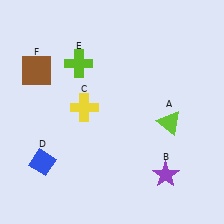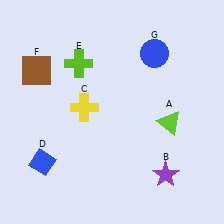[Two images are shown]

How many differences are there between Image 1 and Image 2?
There is 1 difference between the two images.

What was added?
A blue circle (G) was added in Image 2.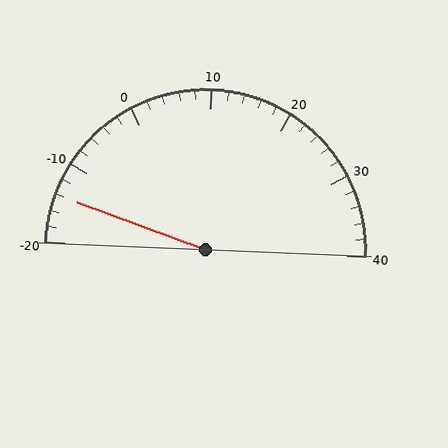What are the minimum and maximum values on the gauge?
The gauge ranges from -20 to 40.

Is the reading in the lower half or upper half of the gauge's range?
The reading is in the lower half of the range (-20 to 40).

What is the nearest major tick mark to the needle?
The nearest major tick mark is -10.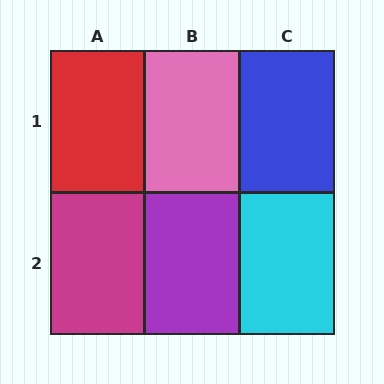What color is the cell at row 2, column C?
Cyan.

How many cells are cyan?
1 cell is cyan.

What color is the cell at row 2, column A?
Magenta.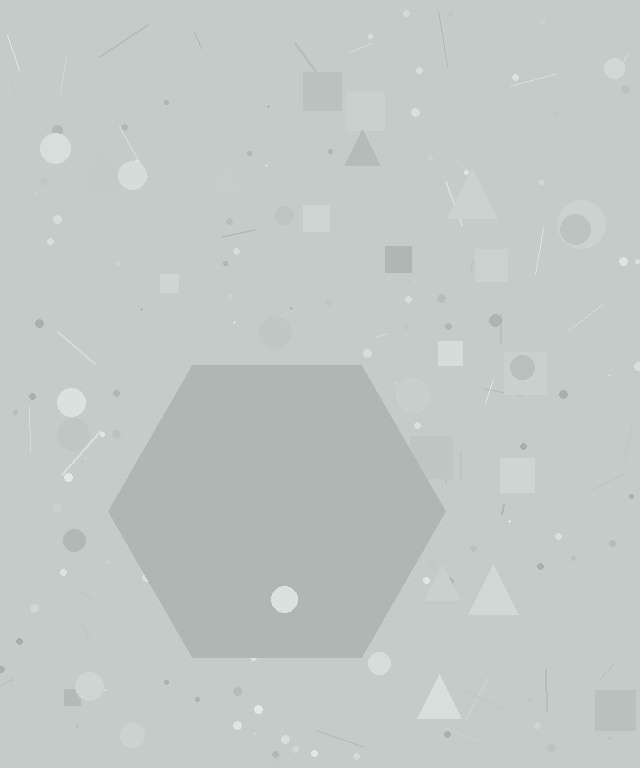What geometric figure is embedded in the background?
A hexagon is embedded in the background.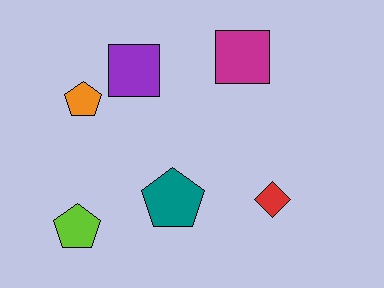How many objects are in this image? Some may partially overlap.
There are 6 objects.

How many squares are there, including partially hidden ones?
There are 2 squares.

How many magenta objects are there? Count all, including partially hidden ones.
There is 1 magenta object.